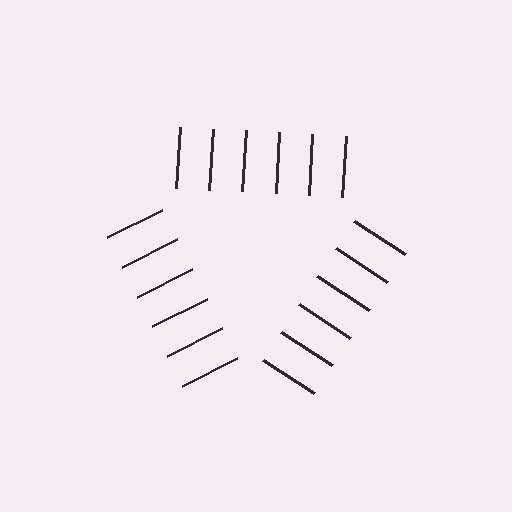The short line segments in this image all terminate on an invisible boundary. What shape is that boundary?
An illusory triangle — the line segments terminate on its edges but no continuous stroke is drawn.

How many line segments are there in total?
18 — 6 along each of the 3 edges.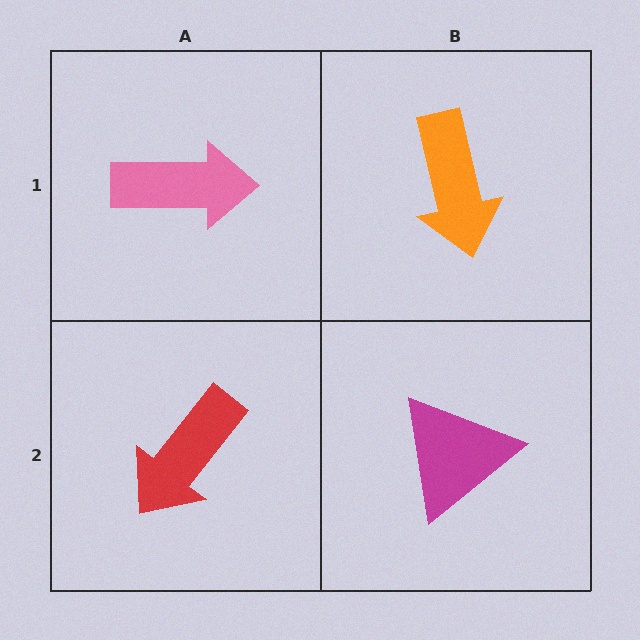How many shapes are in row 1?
2 shapes.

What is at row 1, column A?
A pink arrow.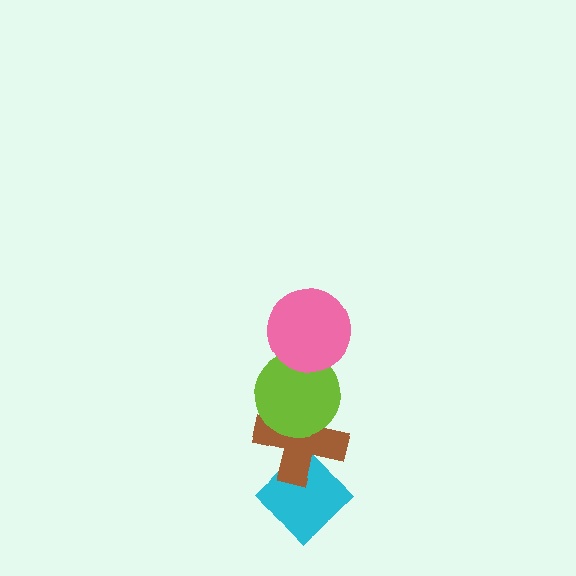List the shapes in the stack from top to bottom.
From top to bottom: the pink circle, the lime circle, the brown cross, the cyan diamond.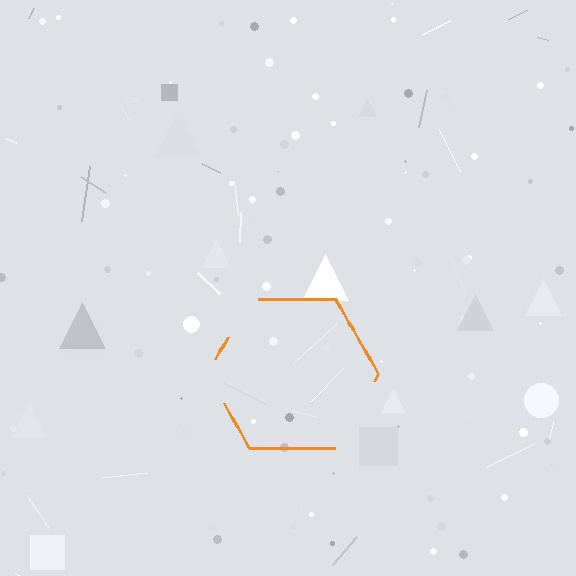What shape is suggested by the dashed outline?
The dashed outline suggests a hexagon.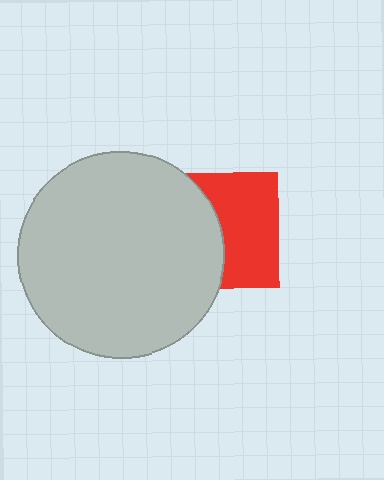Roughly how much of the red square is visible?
About half of it is visible (roughly 54%).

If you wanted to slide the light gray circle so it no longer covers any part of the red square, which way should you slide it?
Slide it left — that is the most direct way to separate the two shapes.